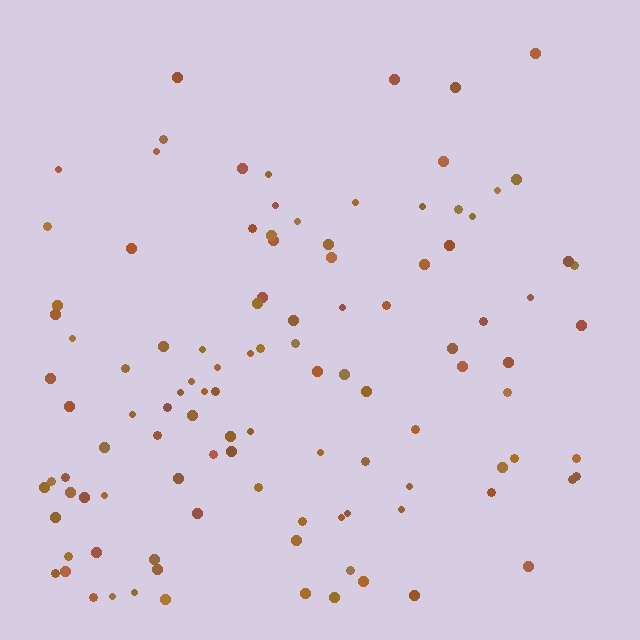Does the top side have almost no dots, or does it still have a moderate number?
Still a moderate number, just noticeably fewer than the bottom.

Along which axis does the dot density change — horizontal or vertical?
Vertical.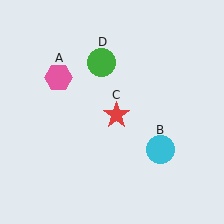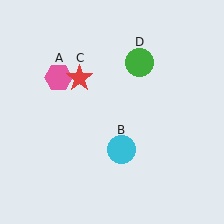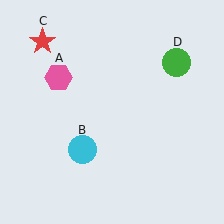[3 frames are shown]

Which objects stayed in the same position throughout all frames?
Pink hexagon (object A) remained stationary.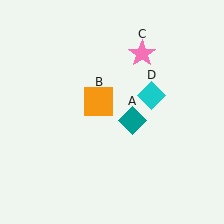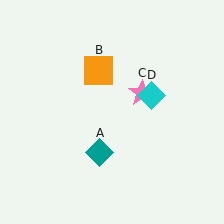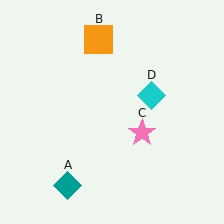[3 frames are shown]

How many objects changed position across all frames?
3 objects changed position: teal diamond (object A), orange square (object B), pink star (object C).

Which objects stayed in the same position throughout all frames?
Cyan diamond (object D) remained stationary.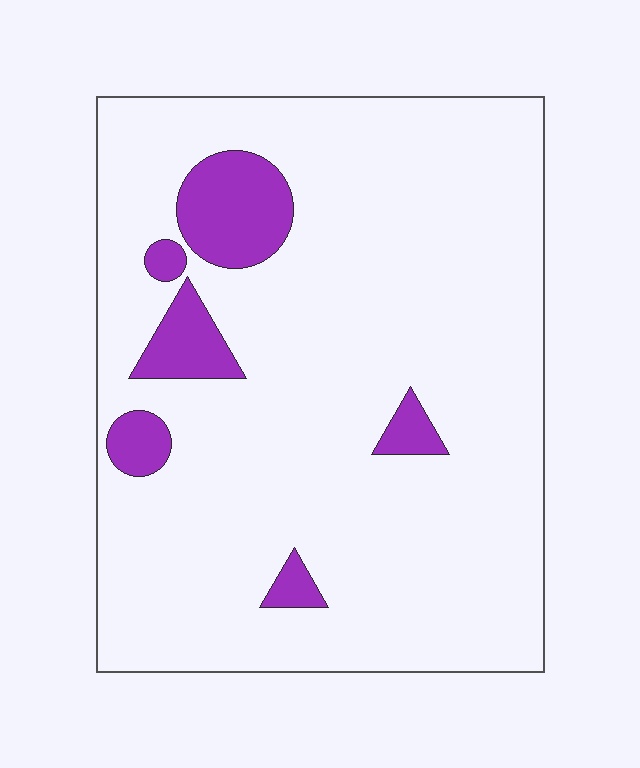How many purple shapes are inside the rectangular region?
6.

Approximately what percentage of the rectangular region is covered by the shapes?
Approximately 10%.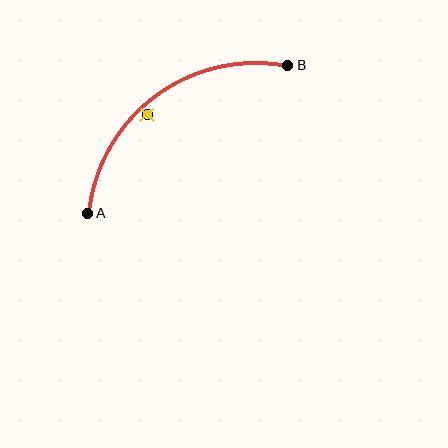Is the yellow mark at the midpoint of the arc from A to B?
No — the yellow mark does not lie on the arc at all. It sits slightly inside the curve.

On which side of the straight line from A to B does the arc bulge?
The arc bulges above and to the left of the straight line connecting A and B.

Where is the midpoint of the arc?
The arc midpoint is the point on the curve farthest from the straight line joining A and B. It sits above and to the left of that line.